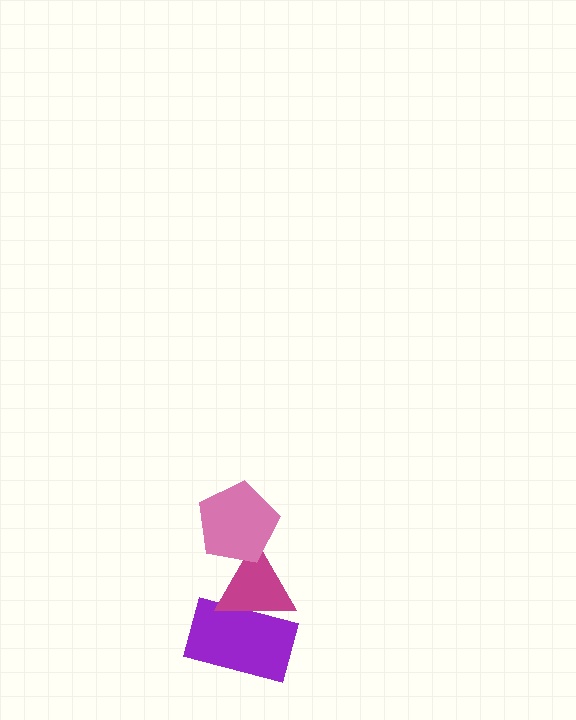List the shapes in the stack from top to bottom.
From top to bottom: the pink pentagon, the magenta triangle, the purple rectangle.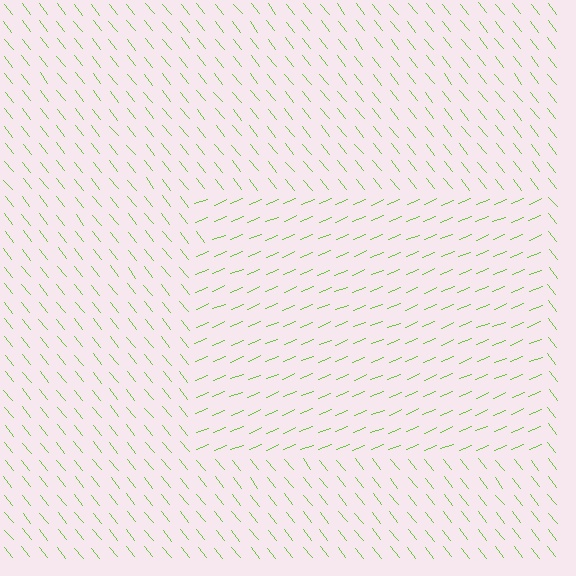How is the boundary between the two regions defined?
The boundary is defined purely by a change in line orientation (approximately 74 degrees difference). All lines are the same color and thickness.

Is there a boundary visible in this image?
Yes, there is a texture boundary formed by a change in line orientation.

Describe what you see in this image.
The image is filled with small lime line segments. A rectangle region in the image has lines oriented differently from the surrounding lines, creating a visible texture boundary.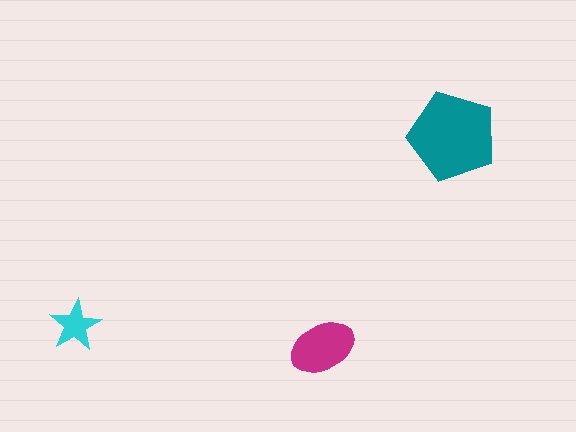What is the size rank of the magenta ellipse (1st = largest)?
2nd.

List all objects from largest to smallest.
The teal pentagon, the magenta ellipse, the cyan star.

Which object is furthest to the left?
The cyan star is leftmost.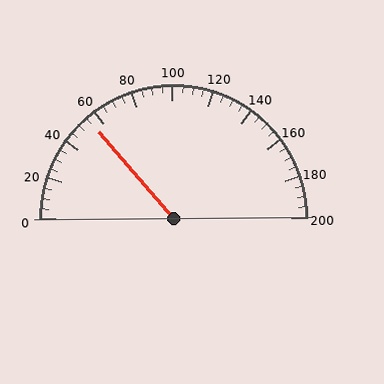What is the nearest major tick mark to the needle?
The nearest major tick mark is 60.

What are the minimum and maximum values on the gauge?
The gauge ranges from 0 to 200.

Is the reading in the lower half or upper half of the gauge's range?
The reading is in the lower half of the range (0 to 200).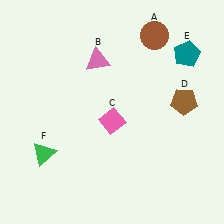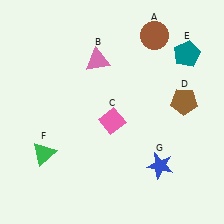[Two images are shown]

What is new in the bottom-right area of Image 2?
A blue star (G) was added in the bottom-right area of Image 2.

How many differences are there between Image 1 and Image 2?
There is 1 difference between the two images.